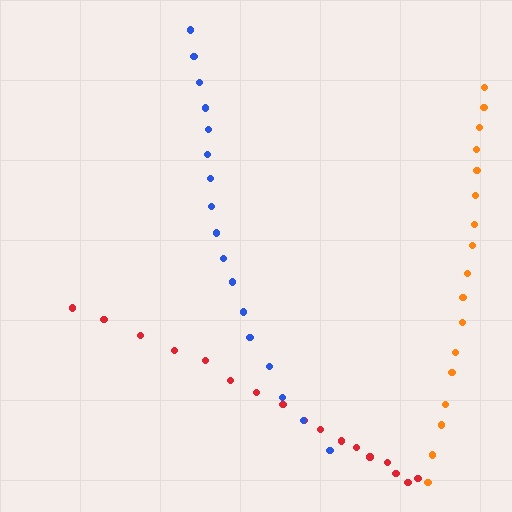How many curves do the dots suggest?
There are 3 distinct paths.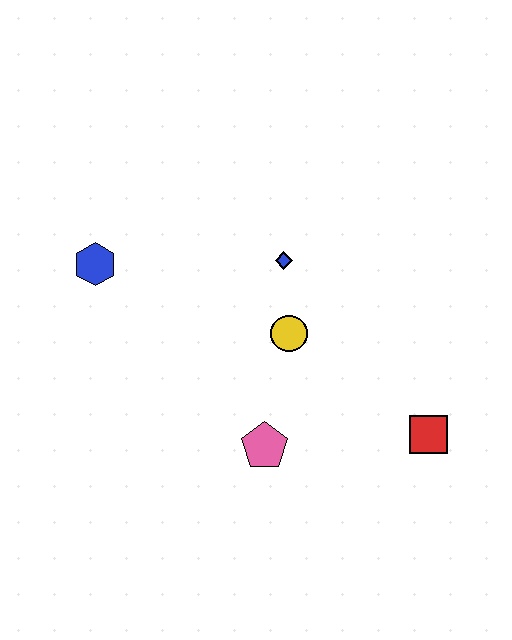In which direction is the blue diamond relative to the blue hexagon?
The blue diamond is to the right of the blue hexagon.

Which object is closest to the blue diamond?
The yellow circle is closest to the blue diamond.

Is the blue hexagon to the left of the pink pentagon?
Yes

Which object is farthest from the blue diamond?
The red square is farthest from the blue diamond.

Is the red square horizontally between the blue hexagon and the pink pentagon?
No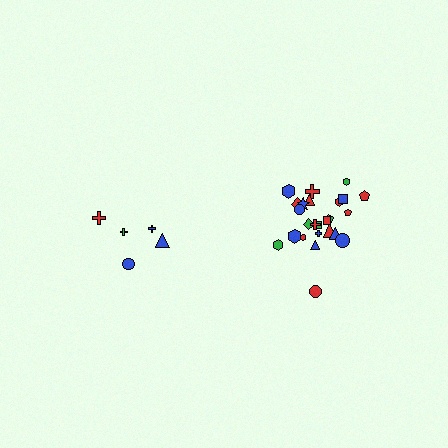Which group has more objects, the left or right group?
The right group.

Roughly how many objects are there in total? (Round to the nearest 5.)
Roughly 30 objects in total.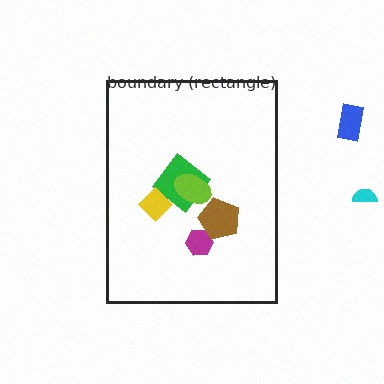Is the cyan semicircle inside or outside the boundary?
Outside.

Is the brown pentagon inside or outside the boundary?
Inside.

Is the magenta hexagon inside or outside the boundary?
Inside.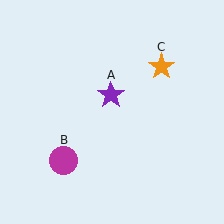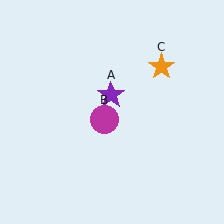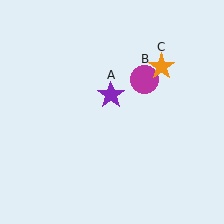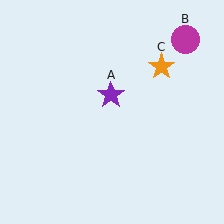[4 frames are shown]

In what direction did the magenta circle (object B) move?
The magenta circle (object B) moved up and to the right.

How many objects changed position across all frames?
1 object changed position: magenta circle (object B).